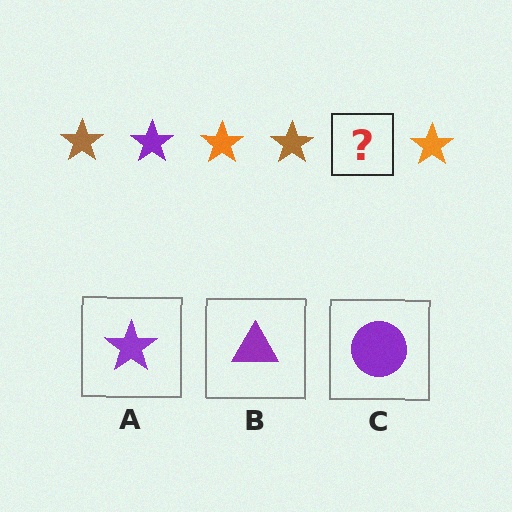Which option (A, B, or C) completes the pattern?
A.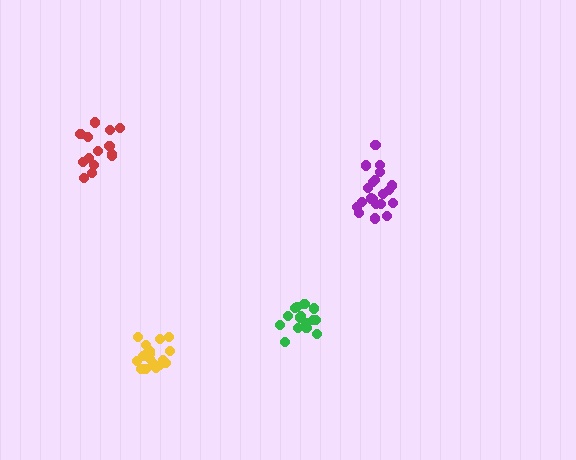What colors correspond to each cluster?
The clusters are colored: red, green, purple, yellow.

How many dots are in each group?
Group 1: 14 dots, Group 2: 16 dots, Group 3: 20 dots, Group 4: 18 dots (68 total).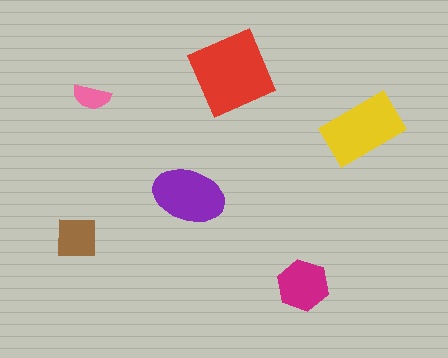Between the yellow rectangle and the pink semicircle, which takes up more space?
The yellow rectangle.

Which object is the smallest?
The pink semicircle.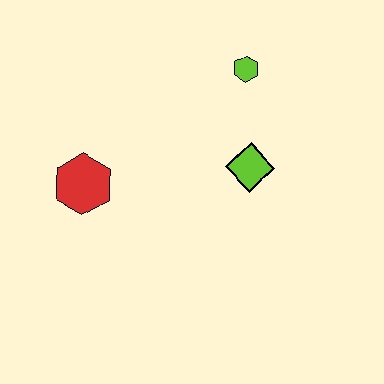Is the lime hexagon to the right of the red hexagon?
Yes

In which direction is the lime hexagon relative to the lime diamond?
The lime hexagon is above the lime diamond.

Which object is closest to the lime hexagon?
The lime diamond is closest to the lime hexagon.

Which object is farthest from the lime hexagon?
The red hexagon is farthest from the lime hexagon.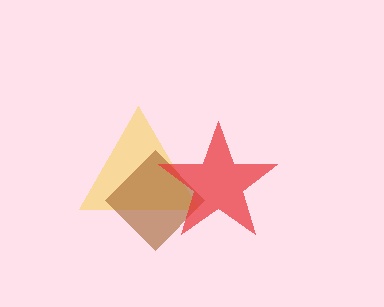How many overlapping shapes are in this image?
There are 3 overlapping shapes in the image.